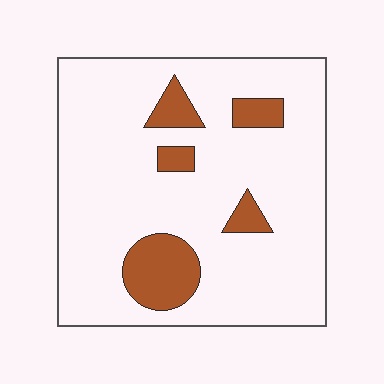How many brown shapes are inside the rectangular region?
5.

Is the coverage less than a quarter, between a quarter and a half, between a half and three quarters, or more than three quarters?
Less than a quarter.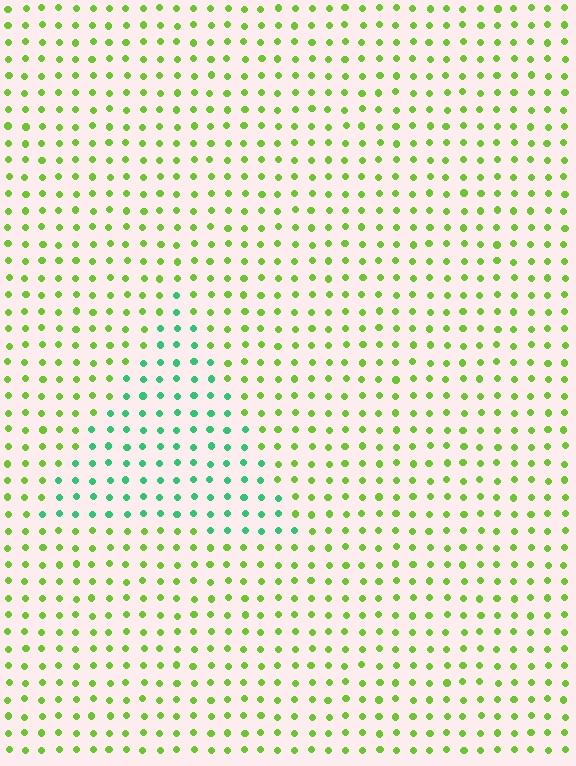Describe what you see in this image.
The image is filled with small lime elements in a uniform arrangement. A triangle-shaped region is visible where the elements are tinted to a slightly different hue, forming a subtle color boundary.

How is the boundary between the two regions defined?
The boundary is defined purely by a slight shift in hue (about 51 degrees). Spacing, size, and orientation are identical on both sides.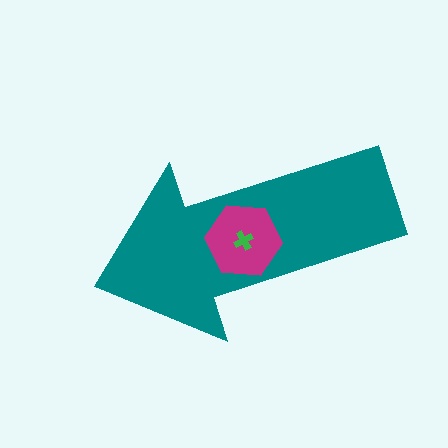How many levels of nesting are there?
3.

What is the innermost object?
The green cross.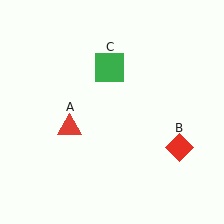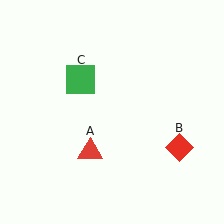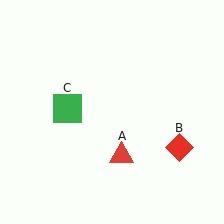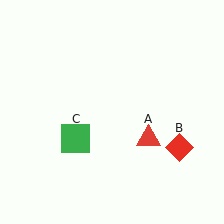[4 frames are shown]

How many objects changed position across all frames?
2 objects changed position: red triangle (object A), green square (object C).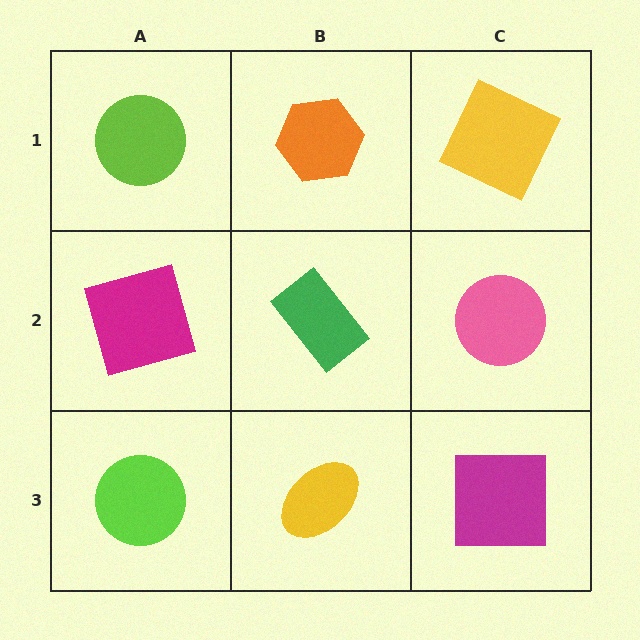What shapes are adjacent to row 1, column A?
A magenta square (row 2, column A), an orange hexagon (row 1, column B).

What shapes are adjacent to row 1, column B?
A green rectangle (row 2, column B), a lime circle (row 1, column A), a yellow square (row 1, column C).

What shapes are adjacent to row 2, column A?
A lime circle (row 1, column A), a lime circle (row 3, column A), a green rectangle (row 2, column B).